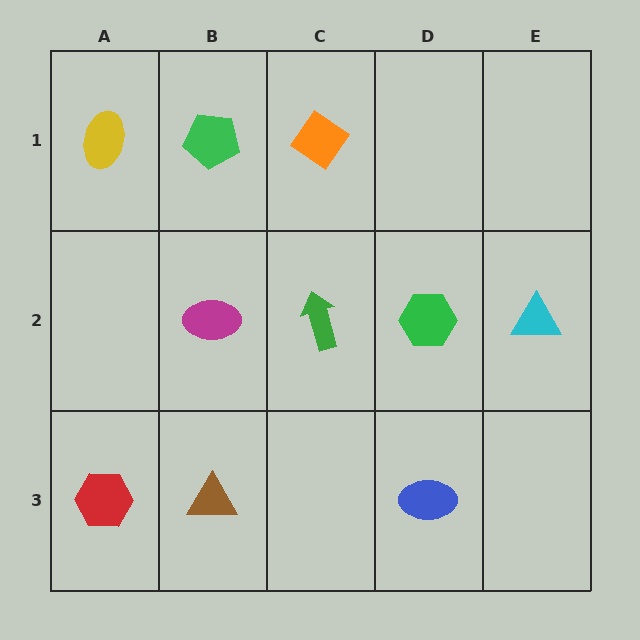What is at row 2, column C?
A green arrow.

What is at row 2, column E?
A cyan triangle.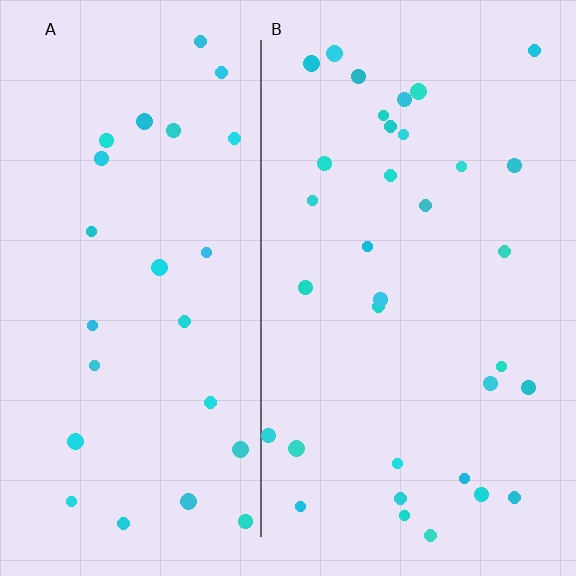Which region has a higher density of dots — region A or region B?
B (the right).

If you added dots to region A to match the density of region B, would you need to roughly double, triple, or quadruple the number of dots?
Approximately double.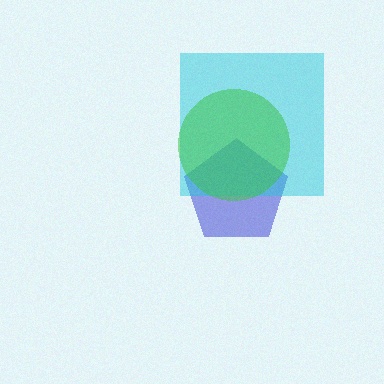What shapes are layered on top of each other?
The layered shapes are: a blue pentagon, a cyan square, a green circle.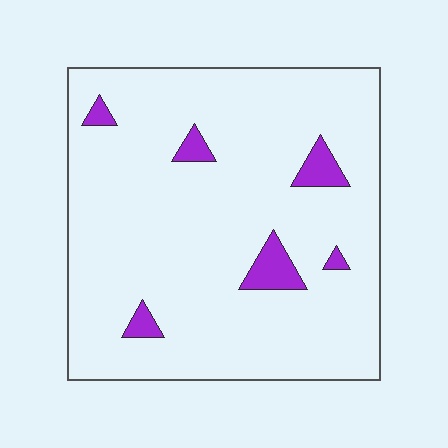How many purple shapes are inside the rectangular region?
6.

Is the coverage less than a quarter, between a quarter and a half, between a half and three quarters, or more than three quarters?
Less than a quarter.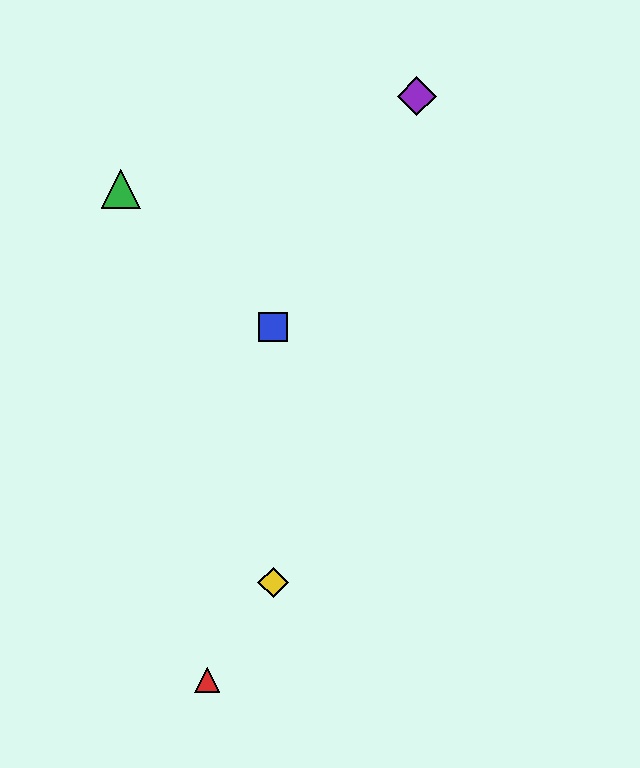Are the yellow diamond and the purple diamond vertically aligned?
No, the yellow diamond is at x≈273 and the purple diamond is at x≈417.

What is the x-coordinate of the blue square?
The blue square is at x≈273.